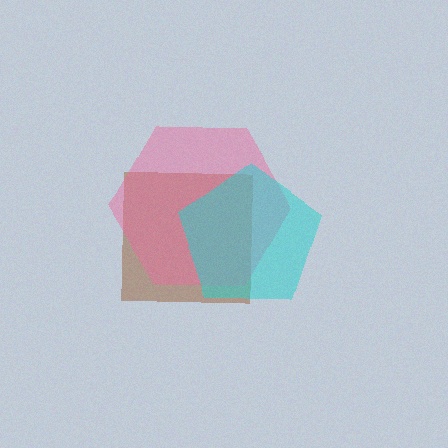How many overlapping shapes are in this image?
There are 3 overlapping shapes in the image.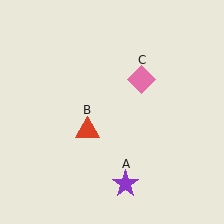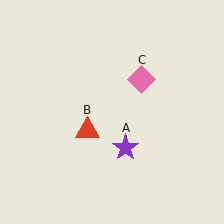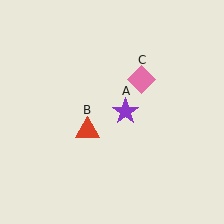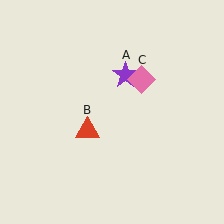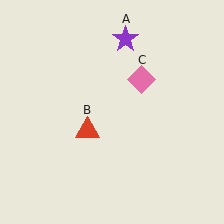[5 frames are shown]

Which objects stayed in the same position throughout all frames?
Red triangle (object B) and pink diamond (object C) remained stationary.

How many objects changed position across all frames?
1 object changed position: purple star (object A).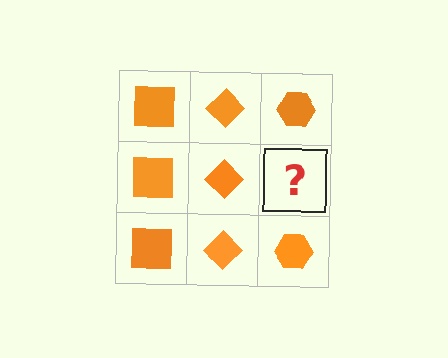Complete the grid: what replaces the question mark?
The question mark should be replaced with an orange hexagon.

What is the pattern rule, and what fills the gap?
The rule is that each column has a consistent shape. The gap should be filled with an orange hexagon.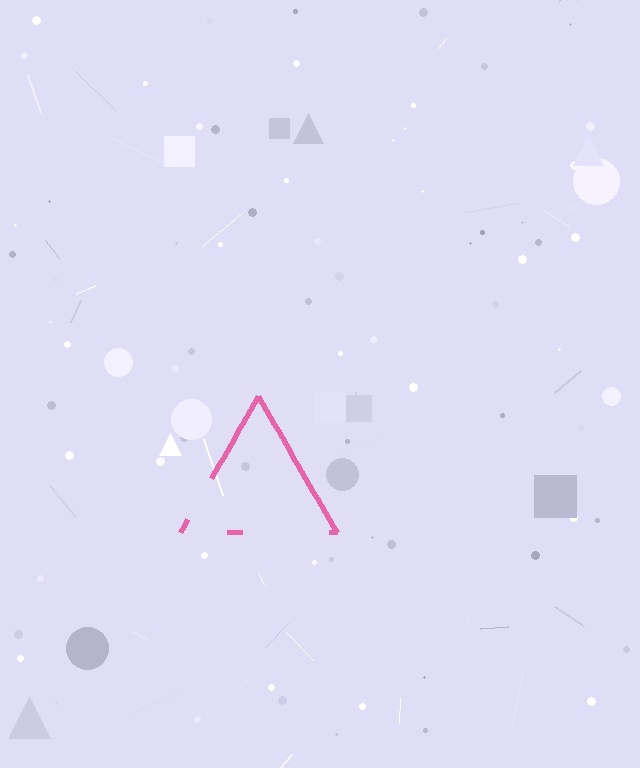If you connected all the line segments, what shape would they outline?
They would outline a triangle.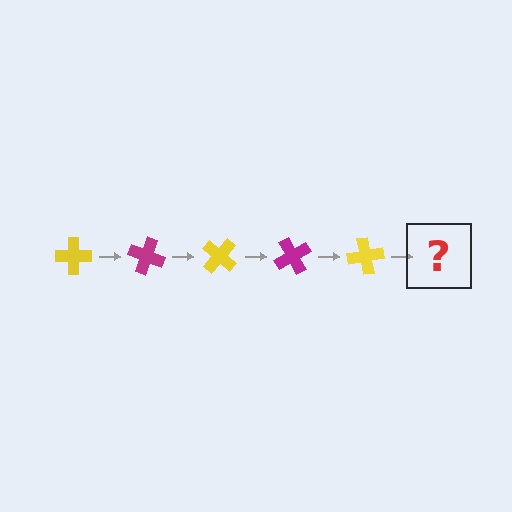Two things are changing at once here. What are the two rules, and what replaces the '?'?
The two rules are that it rotates 20 degrees each step and the color cycles through yellow and magenta. The '?' should be a magenta cross, rotated 100 degrees from the start.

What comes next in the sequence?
The next element should be a magenta cross, rotated 100 degrees from the start.